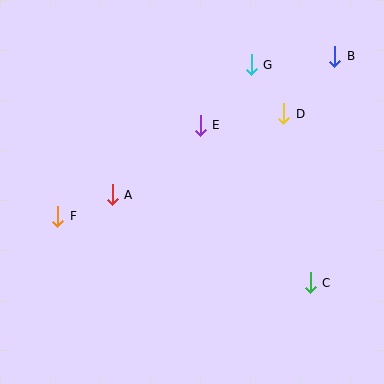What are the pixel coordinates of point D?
Point D is at (284, 114).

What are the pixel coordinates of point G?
Point G is at (251, 65).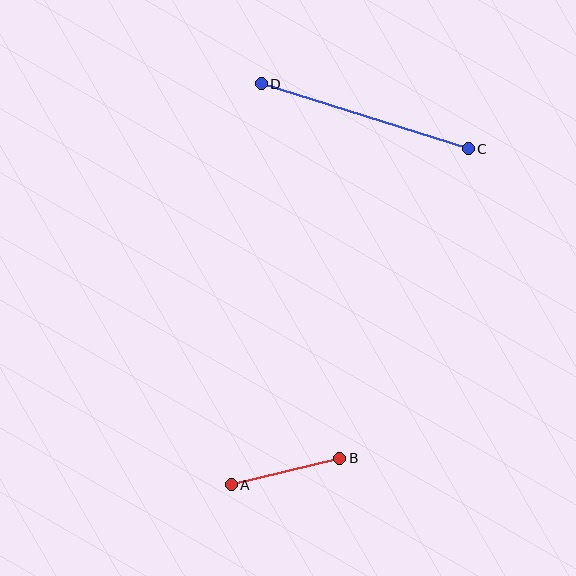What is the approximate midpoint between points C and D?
The midpoint is at approximately (365, 116) pixels.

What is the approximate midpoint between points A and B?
The midpoint is at approximately (286, 471) pixels.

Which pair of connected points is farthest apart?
Points C and D are farthest apart.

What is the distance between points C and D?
The distance is approximately 217 pixels.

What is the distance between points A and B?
The distance is approximately 112 pixels.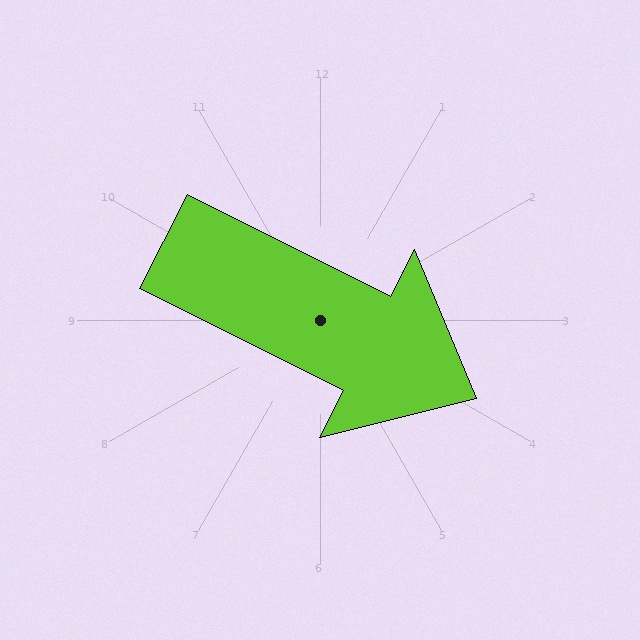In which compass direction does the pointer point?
Southeast.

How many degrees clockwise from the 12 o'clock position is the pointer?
Approximately 117 degrees.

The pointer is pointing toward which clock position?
Roughly 4 o'clock.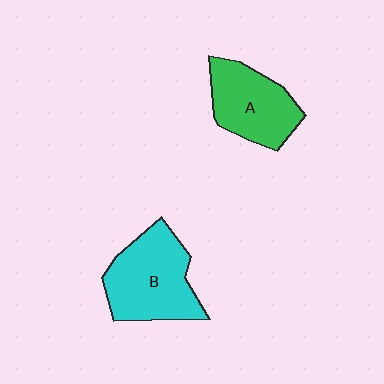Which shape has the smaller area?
Shape A (green).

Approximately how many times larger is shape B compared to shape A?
Approximately 1.2 times.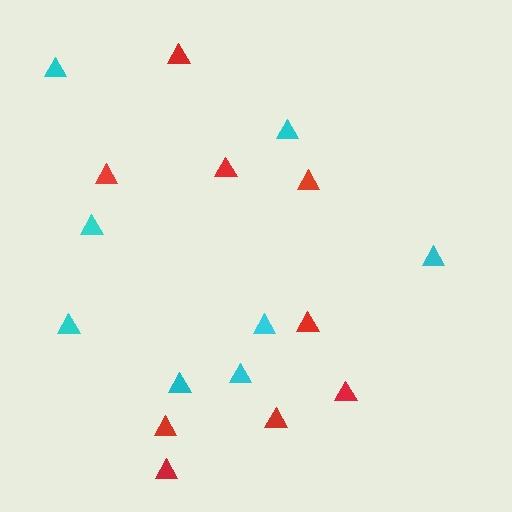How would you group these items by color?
There are 2 groups: one group of cyan triangles (8) and one group of red triangles (9).